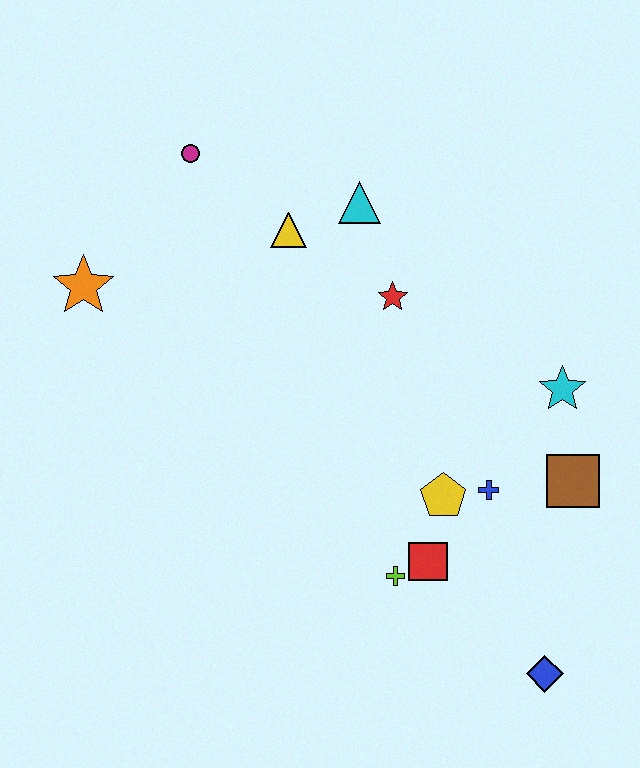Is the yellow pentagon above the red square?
Yes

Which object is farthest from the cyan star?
The orange star is farthest from the cyan star.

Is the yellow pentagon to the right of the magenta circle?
Yes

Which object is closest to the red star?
The cyan triangle is closest to the red star.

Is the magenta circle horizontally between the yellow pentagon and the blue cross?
No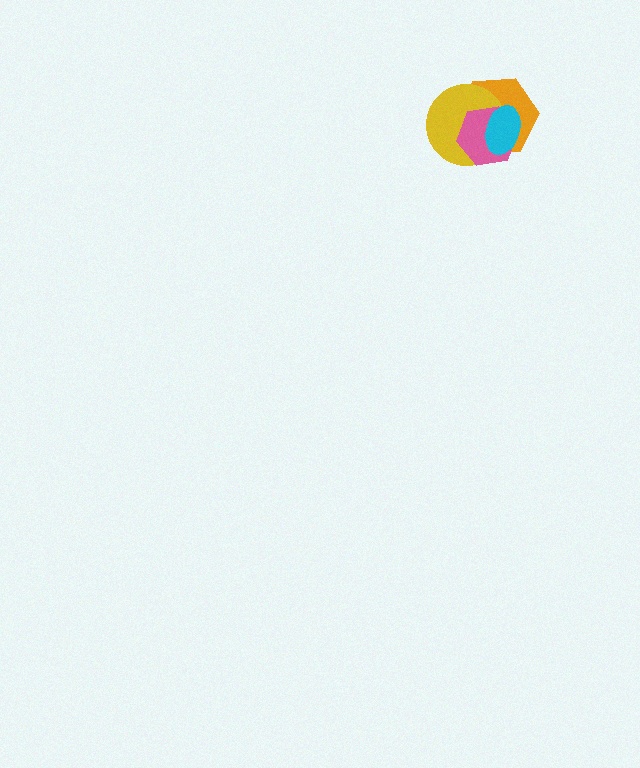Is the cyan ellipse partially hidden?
No, no other shape covers it.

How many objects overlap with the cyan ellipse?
3 objects overlap with the cyan ellipse.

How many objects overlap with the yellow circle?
3 objects overlap with the yellow circle.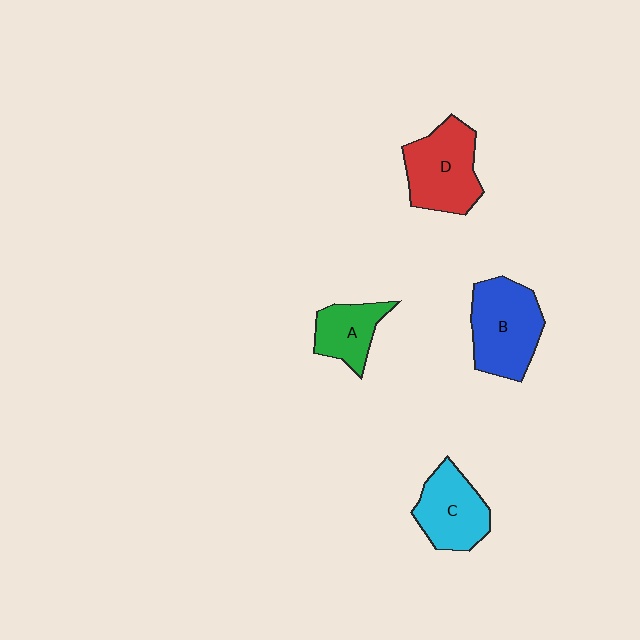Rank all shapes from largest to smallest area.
From largest to smallest: B (blue), D (red), C (cyan), A (green).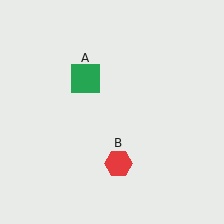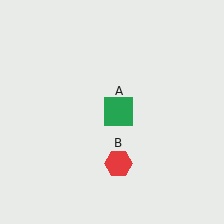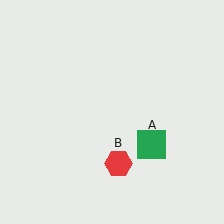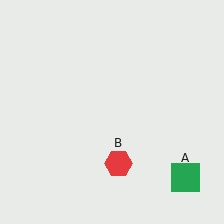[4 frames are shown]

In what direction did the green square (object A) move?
The green square (object A) moved down and to the right.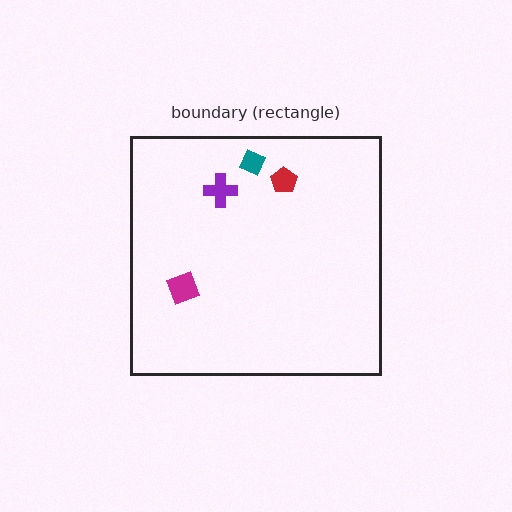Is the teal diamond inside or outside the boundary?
Inside.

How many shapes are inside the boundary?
4 inside, 0 outside.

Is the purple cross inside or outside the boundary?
Inside.